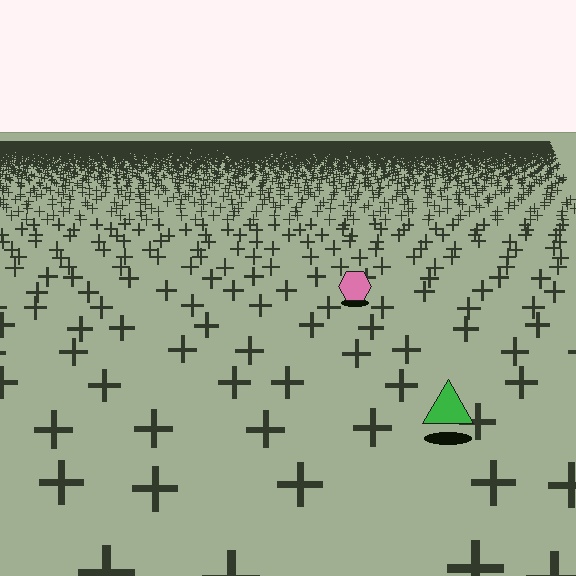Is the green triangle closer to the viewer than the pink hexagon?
Yes. The green triangle is closer — you can tell from the texture gradient: the ground texture is coarser near it.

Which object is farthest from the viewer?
The pink hexagon is farthest from the viewer. It appears smaller and the ground texture around it is denser.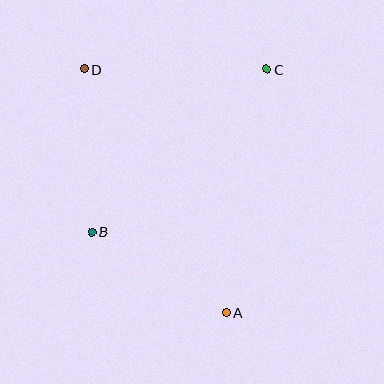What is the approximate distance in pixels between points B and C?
The distance between B and C is approximately 239 pixels.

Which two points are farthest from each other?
Points A and D are farthest from each other.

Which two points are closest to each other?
Points A and B are closest to each other.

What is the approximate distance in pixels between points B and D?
The distance between B and D is approximately 163 pixels.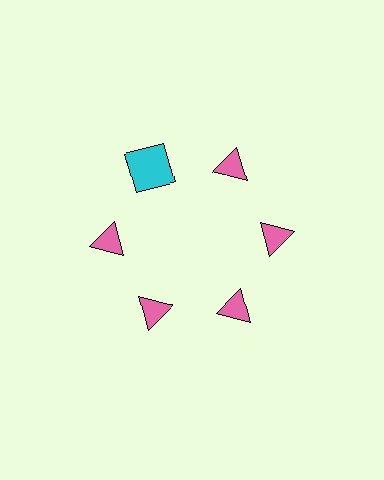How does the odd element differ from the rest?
It differs in both color (cyan instead of pink) and shape (square instead of triangle).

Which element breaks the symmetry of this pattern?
The cyan square at roughly the 11 o'clock position breaks the symmetry. All other shapes are pink triangles.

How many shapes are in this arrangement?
There are 6 shapes arranged in a ring pattern.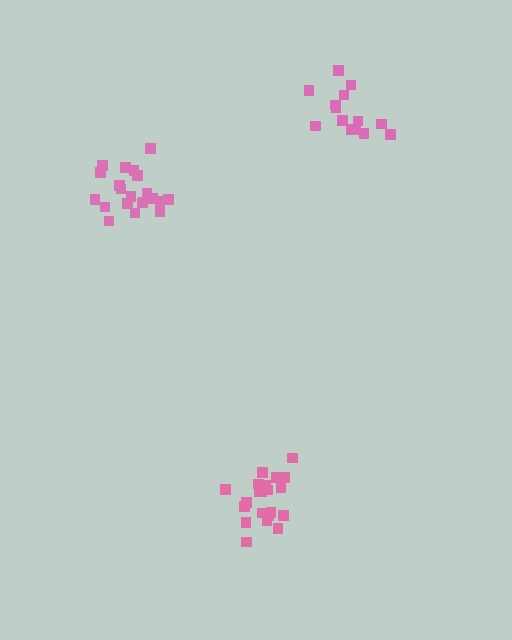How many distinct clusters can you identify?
There are 3 distinct clusters.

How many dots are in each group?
Group 1: 21 dots, Group 2: 21 dots, Group 3: 15 dots (57 total).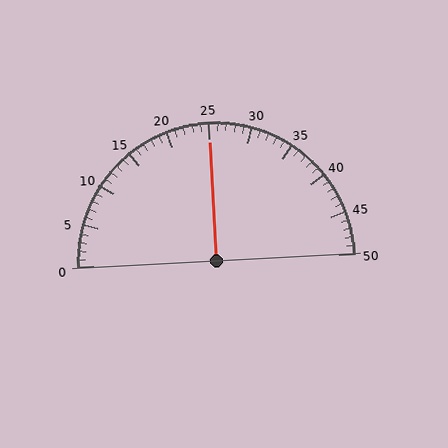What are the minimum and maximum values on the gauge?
The gauge ranges from 0 to 50.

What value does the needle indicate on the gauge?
The needle indicates approximately 25.